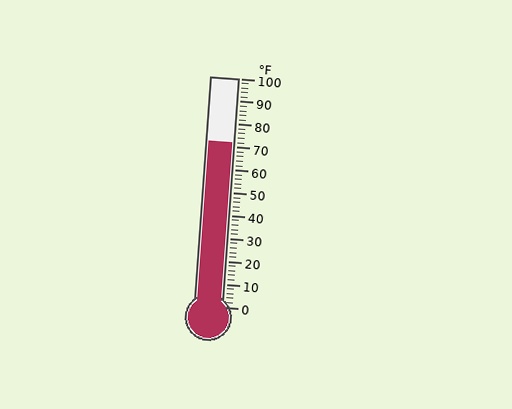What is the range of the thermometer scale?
The thermometer scale ranges from 0°F to 100°F.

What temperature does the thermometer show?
The thermometer shows approximately 72°F.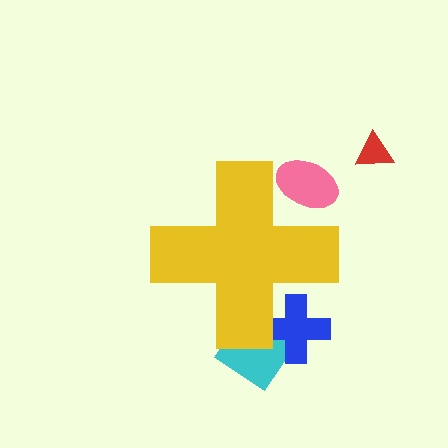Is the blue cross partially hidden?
Yes, the blue cross is partially hidden behind the yellow cross.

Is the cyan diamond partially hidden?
Yes, the cyan diamond is partially hidden behind the yellow cross.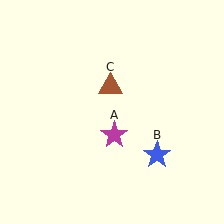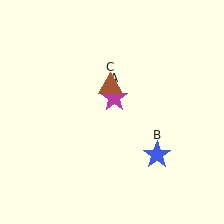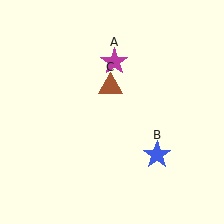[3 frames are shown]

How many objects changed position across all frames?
1 object changed position: magenta star (object A).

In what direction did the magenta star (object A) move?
The magenta star (object A) moved up.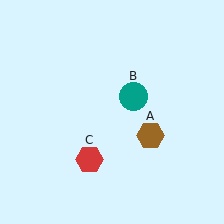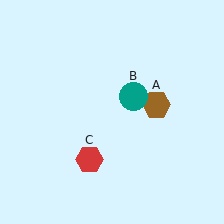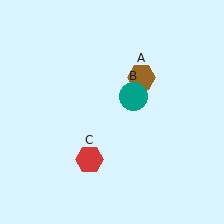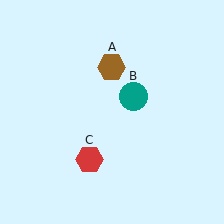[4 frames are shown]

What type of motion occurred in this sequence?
The brown hexagon (object A) rotated counterclockwise around the center of the scene.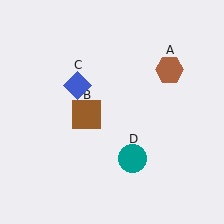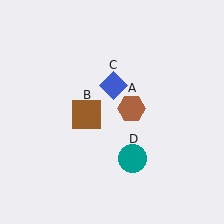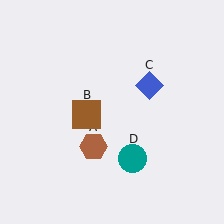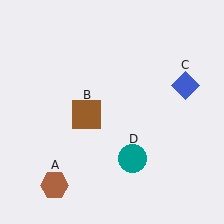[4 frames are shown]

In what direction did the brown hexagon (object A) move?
The brown hexagon (object A) moved down and to the left.